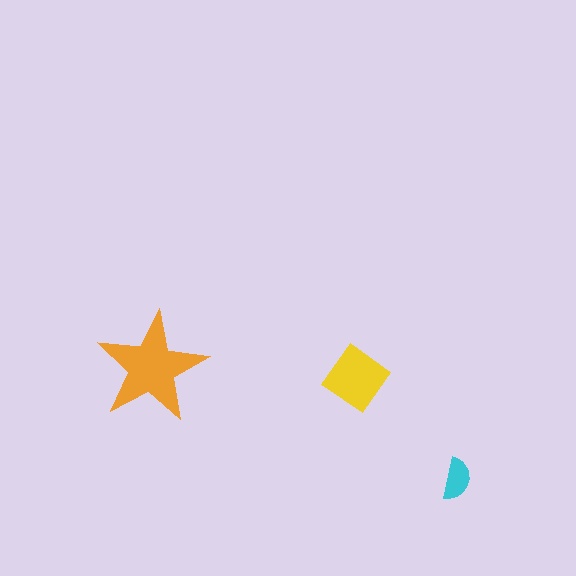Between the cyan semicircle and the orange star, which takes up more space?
The orange star.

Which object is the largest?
The orange star.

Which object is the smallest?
The cyan semicircle.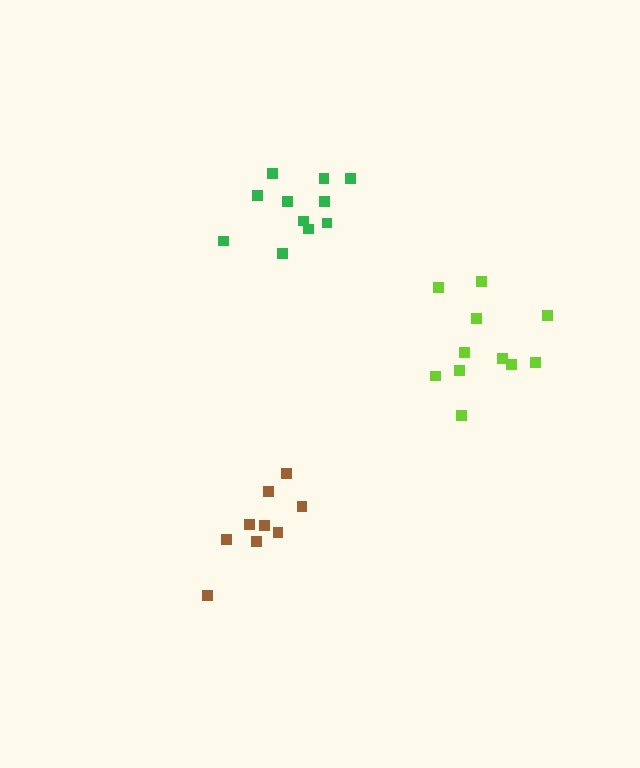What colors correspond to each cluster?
The clusters are colored: brown, lime, green.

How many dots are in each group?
Group 1: 9 dots, Group 2: 11 dots, Group 3: 11 dots (31 total).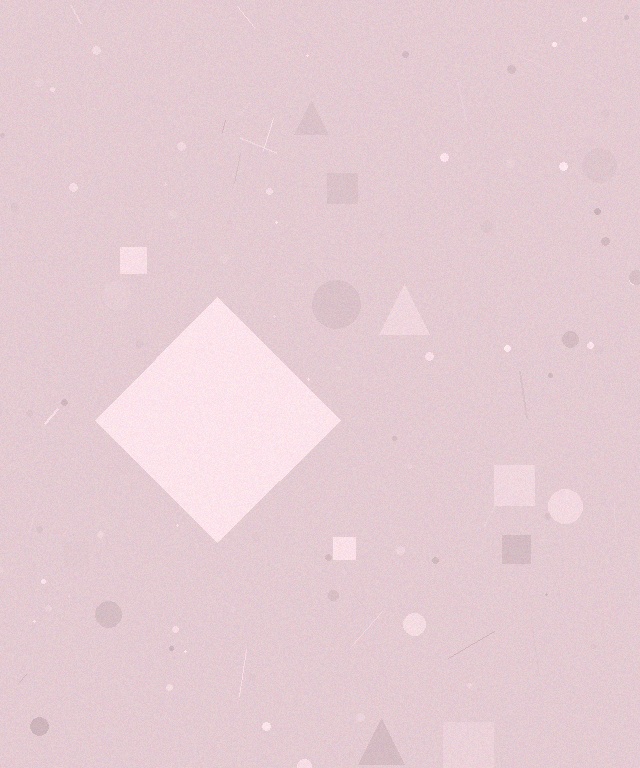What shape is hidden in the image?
A diamond is hidden in the image.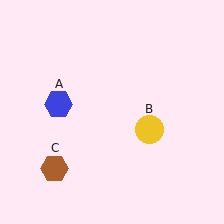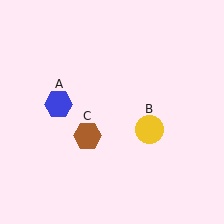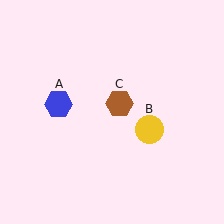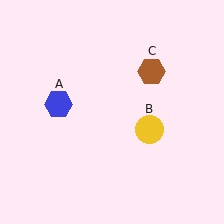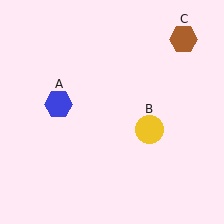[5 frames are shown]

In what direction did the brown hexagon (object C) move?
The brown hexagon (object C) moved up and to the right.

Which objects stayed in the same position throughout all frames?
Blue hexagon (object A) and yellow circle (object B) remained stationary.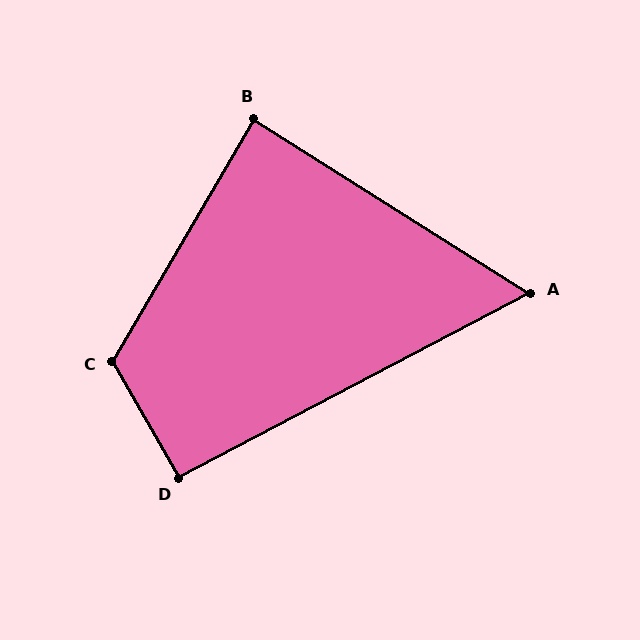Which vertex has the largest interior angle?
C, at approximately 120 degrees.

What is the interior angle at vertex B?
Approximately 88 degrees (approximately right).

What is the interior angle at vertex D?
Approximately 92 degrees (approximately right).